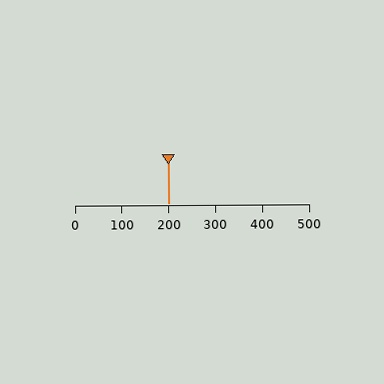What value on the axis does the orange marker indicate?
The marker indicates approximately 200.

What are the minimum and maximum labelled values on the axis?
The axis runs from 0 to 500.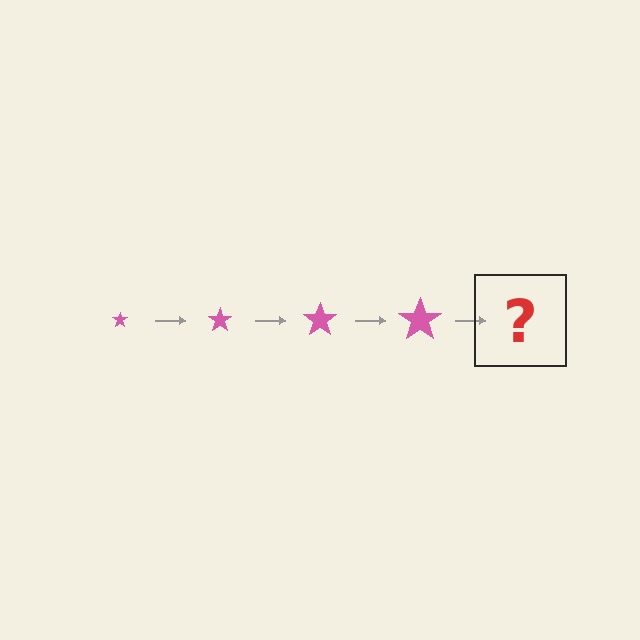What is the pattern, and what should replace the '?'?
The pattern is that the star gets progressively larger each step. The '?' should be a pink star, larger than the previous one.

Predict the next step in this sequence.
The next step is a pink star, larger than the previous one.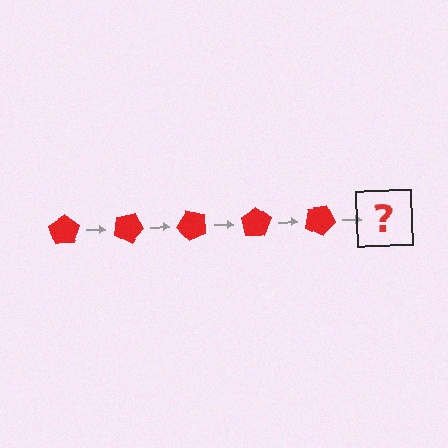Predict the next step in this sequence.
The next step is a red pentagon rotated 125 degrees.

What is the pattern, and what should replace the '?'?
The pattern is that the pentagon rotates 25 degrees each step. The '?' should be a red pentagon rotated 125 degrees.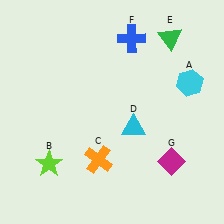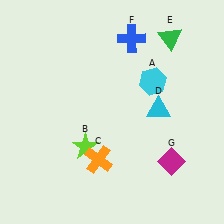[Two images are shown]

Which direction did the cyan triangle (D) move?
The cyan triangle (D) moved right.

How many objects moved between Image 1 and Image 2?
3 objects moved between the two images.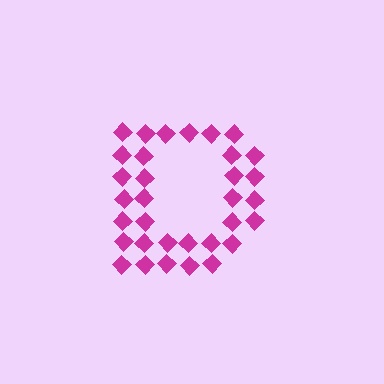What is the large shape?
The large shape is the letter D.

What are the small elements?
The small elements are diamonds.